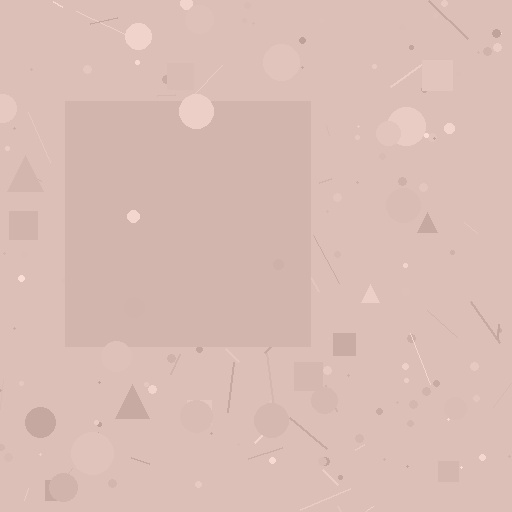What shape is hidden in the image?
A square is hidden in the image.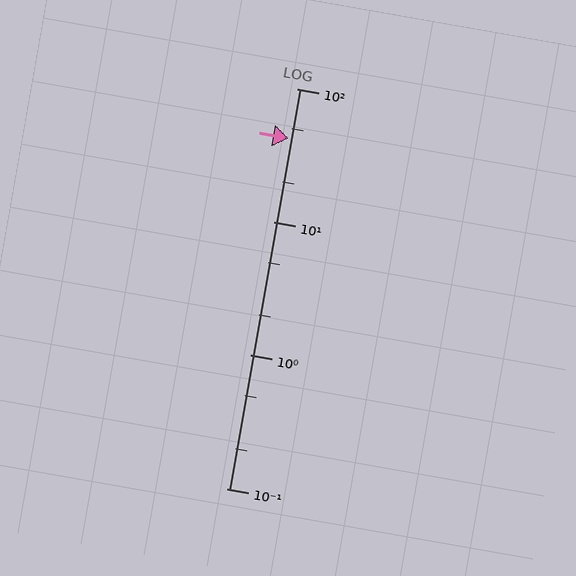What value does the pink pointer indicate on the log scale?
The pointer indicates approximately 42.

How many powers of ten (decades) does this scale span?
The scale spans 3 decades, from 0.1 to 100.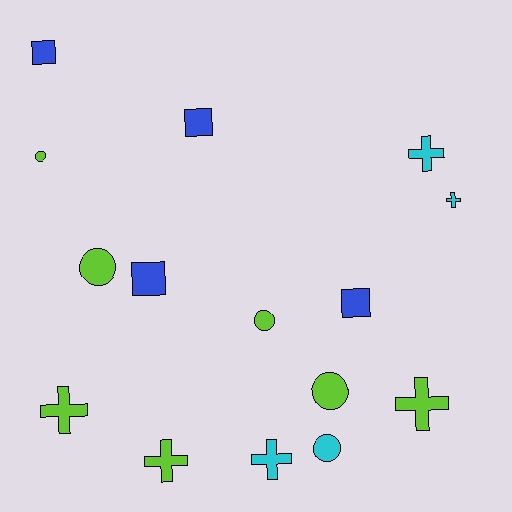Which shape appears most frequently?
Cross, with 6 objects.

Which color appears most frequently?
Lime, with 7 objects.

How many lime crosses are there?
There are 3 lime crosses.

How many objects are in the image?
There are 15 objects.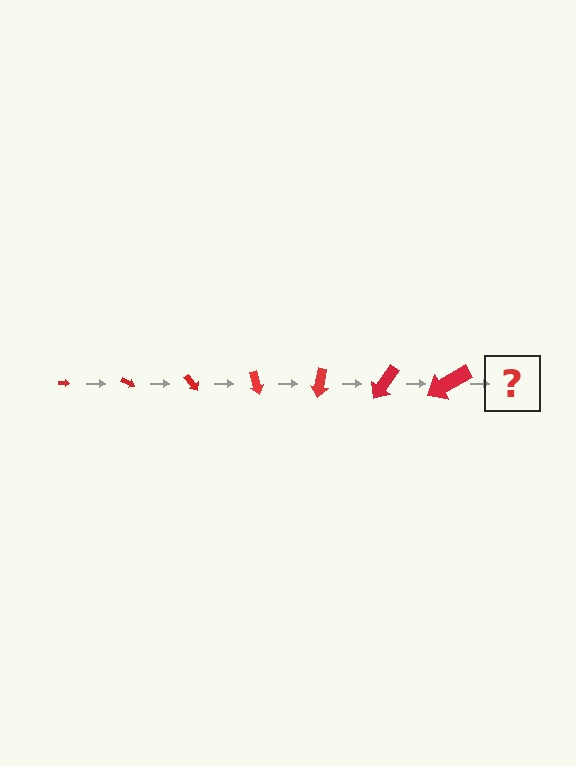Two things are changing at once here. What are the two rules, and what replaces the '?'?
The two rules are that the arrow grows larger each step and it rotates 25 degrees each step. The '?' should be an arrow, larger than the previous one and rotated 175 degrees from the start.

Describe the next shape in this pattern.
It should be an arrow, larger than the previous one and rotated 175 degrees from the start.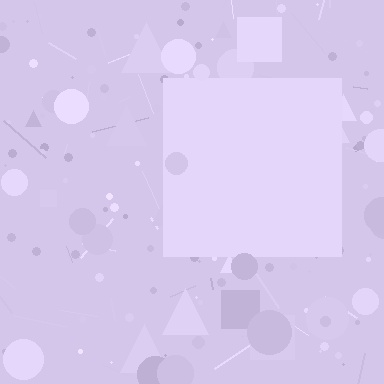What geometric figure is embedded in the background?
A square is embedded in the background.